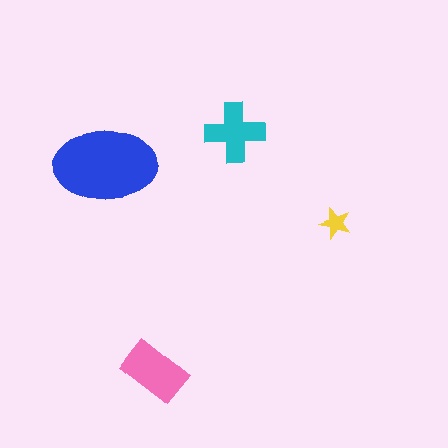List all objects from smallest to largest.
The yellow star, the cyan cross, the pink rectangle, the blue ellipse.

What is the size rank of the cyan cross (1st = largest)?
3rd.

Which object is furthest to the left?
The blue ellipse is leftmost.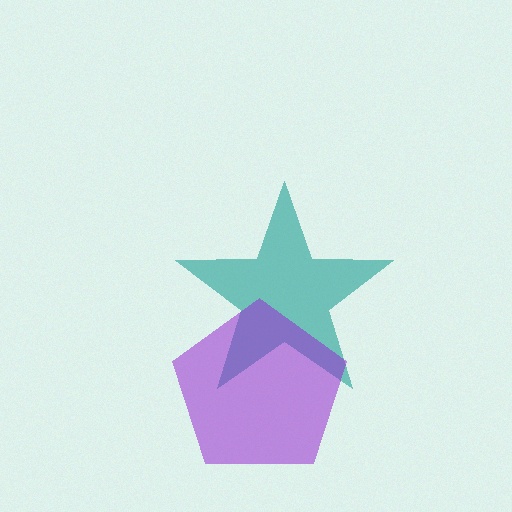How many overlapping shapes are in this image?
There are 2 overlapping shapes in the image.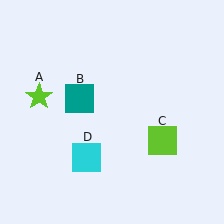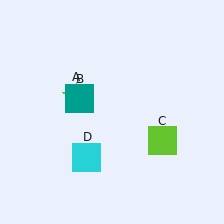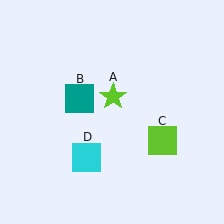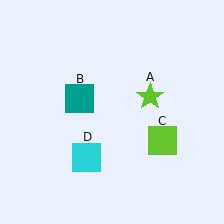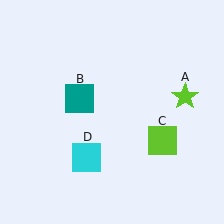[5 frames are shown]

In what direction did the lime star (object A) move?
The lime star (object A) moved right.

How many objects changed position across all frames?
1 object changed position: lime star (object A).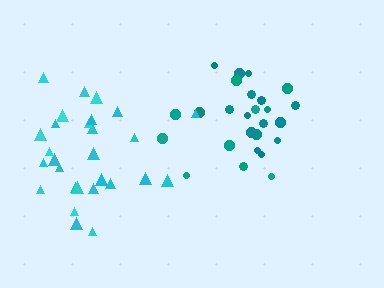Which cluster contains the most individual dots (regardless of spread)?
Cyan (28).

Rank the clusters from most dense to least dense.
cyan, teal.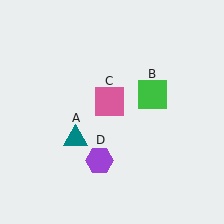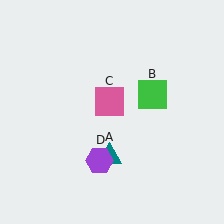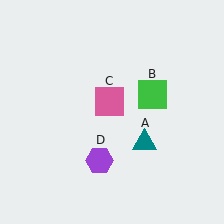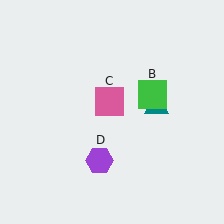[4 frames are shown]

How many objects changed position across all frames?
1 object changed position: teal triangle (object A).